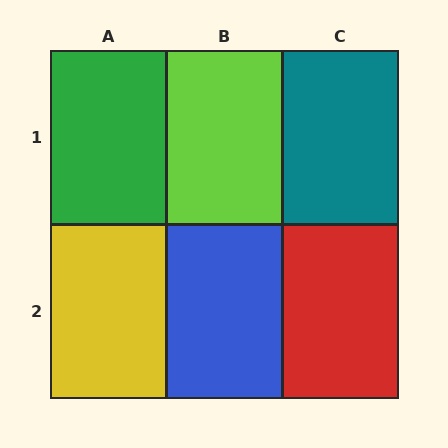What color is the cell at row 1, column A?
Green.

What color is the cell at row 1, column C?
Teal.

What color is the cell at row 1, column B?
Lime.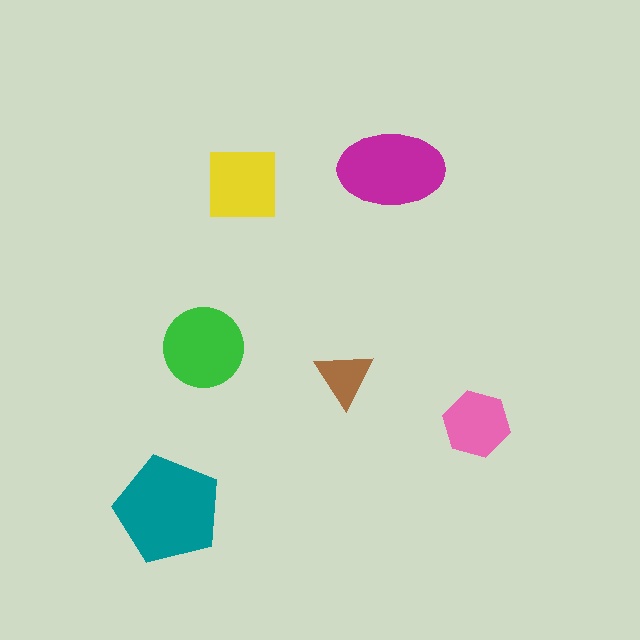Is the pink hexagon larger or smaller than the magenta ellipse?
Smaller.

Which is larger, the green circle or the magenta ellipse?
The magenta ellipse.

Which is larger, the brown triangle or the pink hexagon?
The pink hexagon.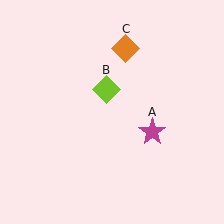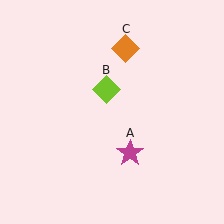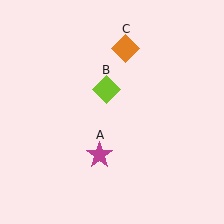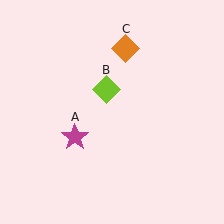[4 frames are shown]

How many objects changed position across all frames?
1 object changed position: magenta star (object A).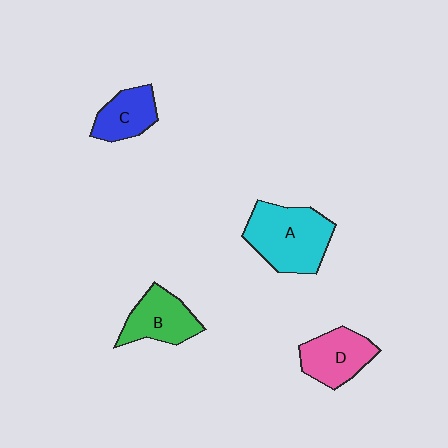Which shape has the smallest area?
Shape C (blue).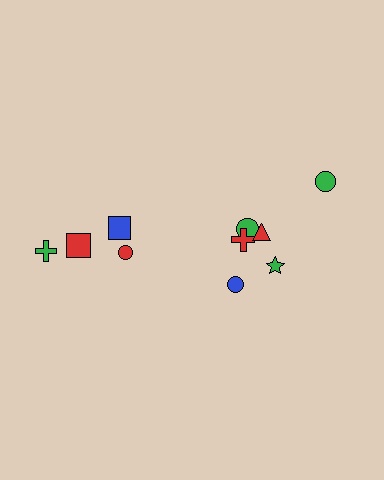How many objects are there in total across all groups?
There are 10 objects.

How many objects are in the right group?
There are 6 objects.